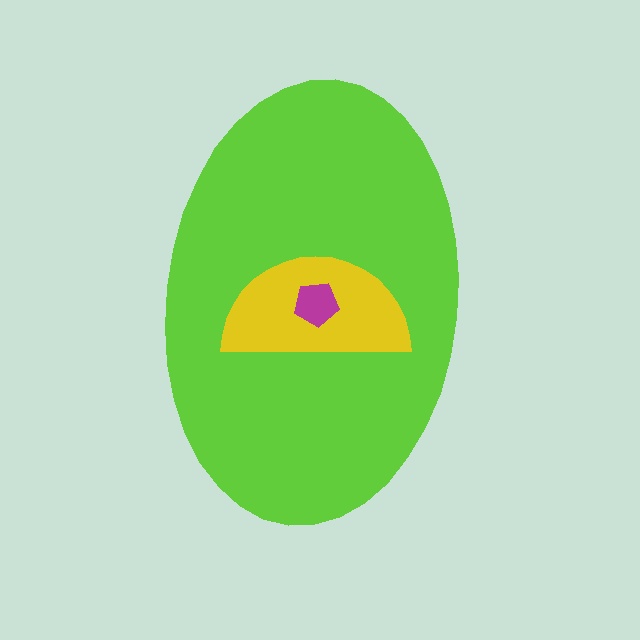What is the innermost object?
The magenta pentagon.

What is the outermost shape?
The lime ellipse.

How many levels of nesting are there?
3.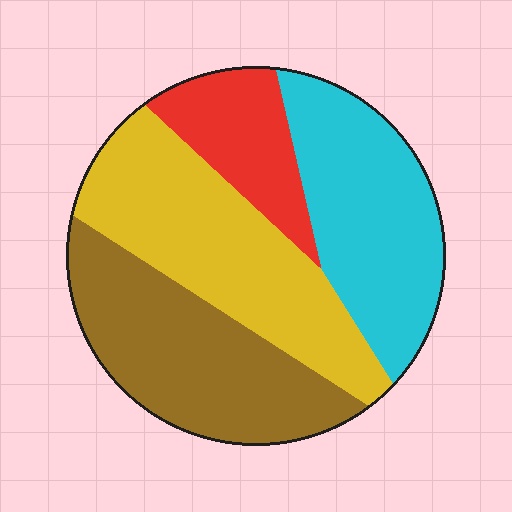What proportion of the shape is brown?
Brown covers around 30% of the shape.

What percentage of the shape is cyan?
Cyan covers 27% of the shape.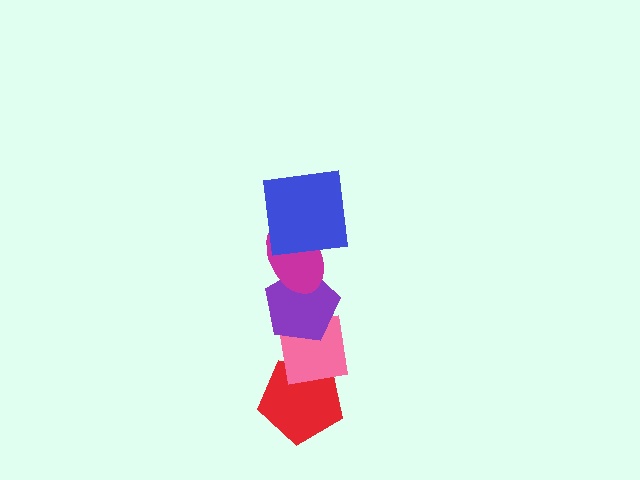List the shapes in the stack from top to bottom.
From top to bottom: the blue square, the magenta ellipse, the purple pentagon, the pink square, the red pentagon.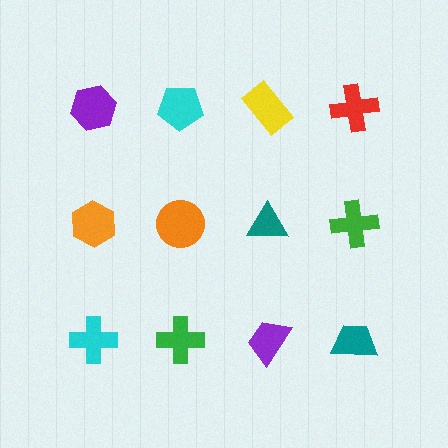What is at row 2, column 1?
An orange hexagon.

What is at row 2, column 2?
An orange circle.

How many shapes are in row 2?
4 shapes.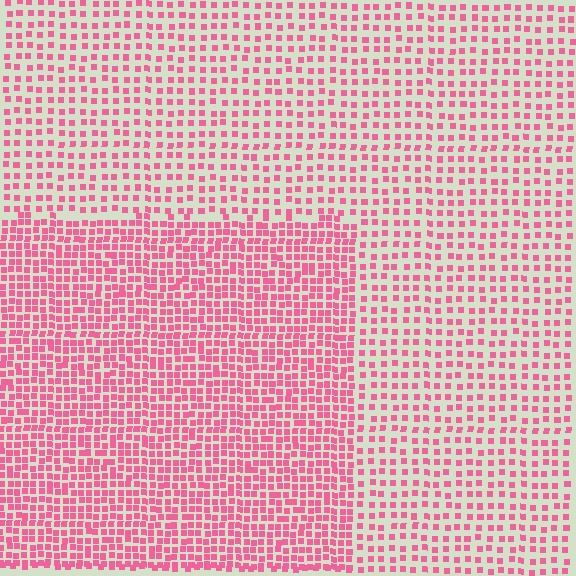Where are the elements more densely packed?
The elements are more densely packed inside the rectangle boundary.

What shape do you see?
I see a rectangle.